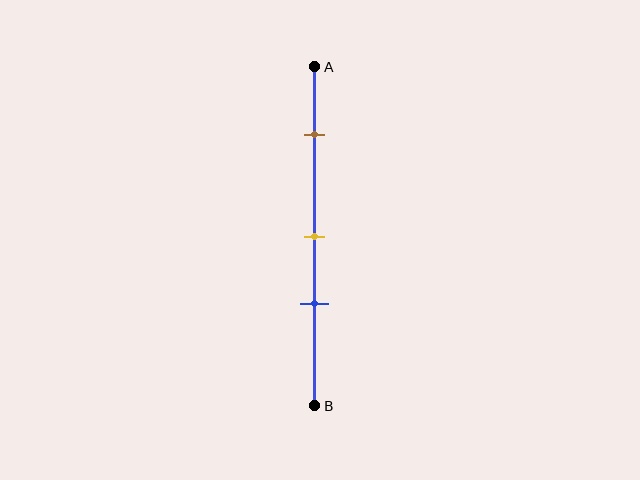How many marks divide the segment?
There are 3 marks dividing the segment.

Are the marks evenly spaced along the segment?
No, the marks are not evenly spaced.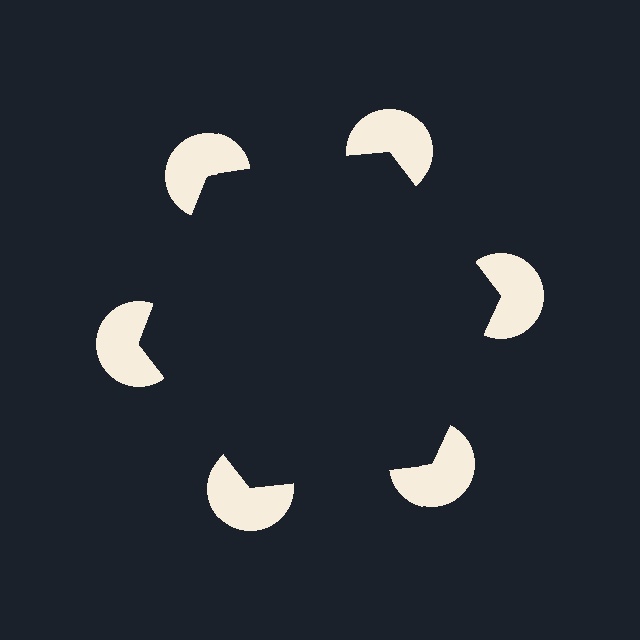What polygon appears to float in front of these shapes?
An illusory hexagon — its edges are inferred from the aligned wedge cuts in the pac-man discs, not physically drawn.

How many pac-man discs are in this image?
There are 6 — one at each vertex of the illusory hexagon.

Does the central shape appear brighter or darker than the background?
It typically appears slightly darker than the background, even though no actual brightness change is drawn.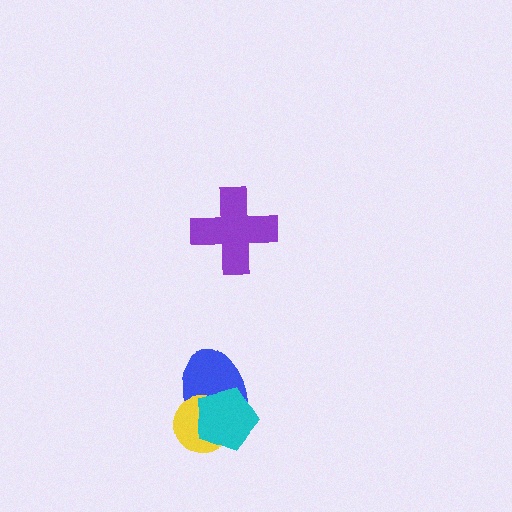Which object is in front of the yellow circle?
The cyan pentagon is in front of the yellow circle.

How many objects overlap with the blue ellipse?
2 objects overlap with the blue ellipse.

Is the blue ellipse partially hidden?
Yes, it is partially covered by another shape.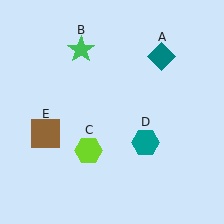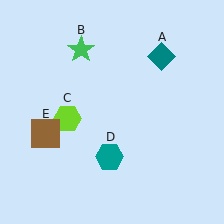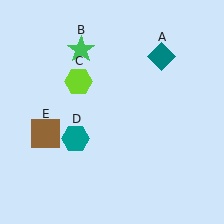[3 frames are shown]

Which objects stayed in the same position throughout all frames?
Teal diamond (object A) and green star (object B) and brown square (object E) remained stationary.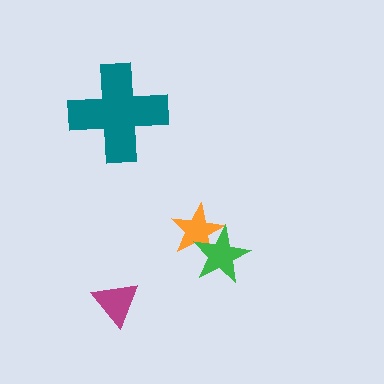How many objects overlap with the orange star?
1 object overlaps with the orange star.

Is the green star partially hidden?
No, no other shape covers it.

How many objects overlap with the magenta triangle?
0 objects overlap with the magenta triangle.